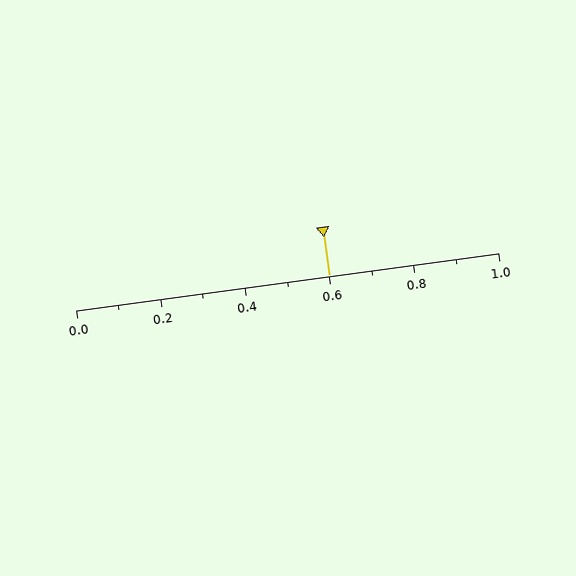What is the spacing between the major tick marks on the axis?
The major ticks are spaced 0.2 apart.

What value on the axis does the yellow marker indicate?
The marker indicates approximately 0.6.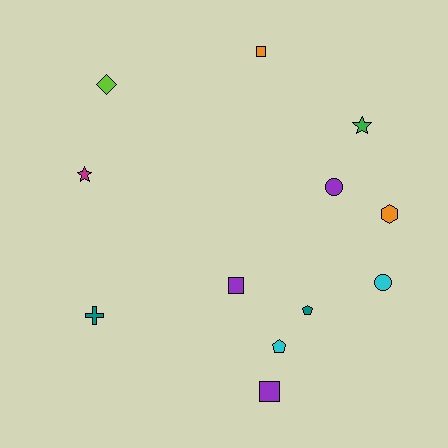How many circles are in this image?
There are 2 circles.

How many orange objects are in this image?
There are 2 orange objects.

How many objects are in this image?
There are 12 objects.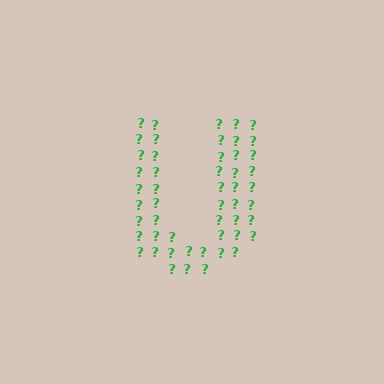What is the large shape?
The large shape is the letter U.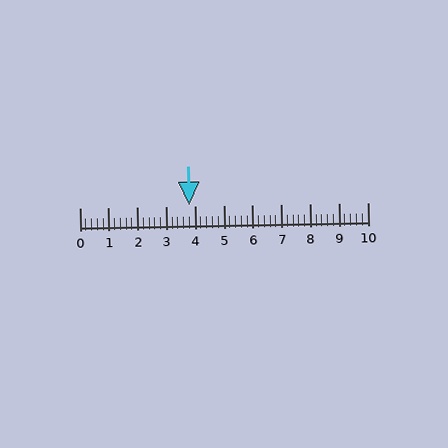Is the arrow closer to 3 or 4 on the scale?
The arrow is closer to 4.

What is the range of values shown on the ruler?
The ruler shows values from 0 to 10.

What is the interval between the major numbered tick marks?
The major tick marks are spaced 1 units apart.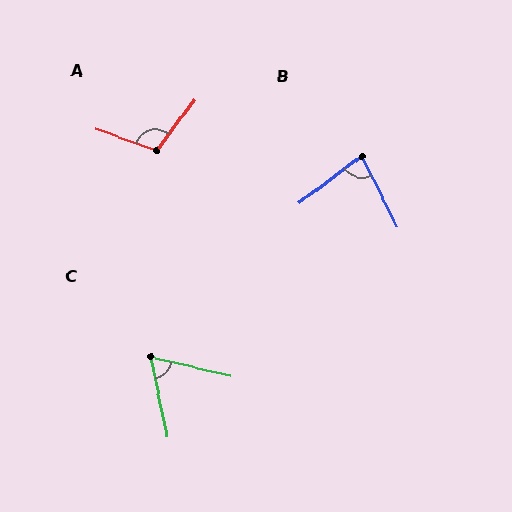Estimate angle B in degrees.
Approximately 79 degrees.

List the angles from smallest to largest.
C (64°), B (79°), A (107°).